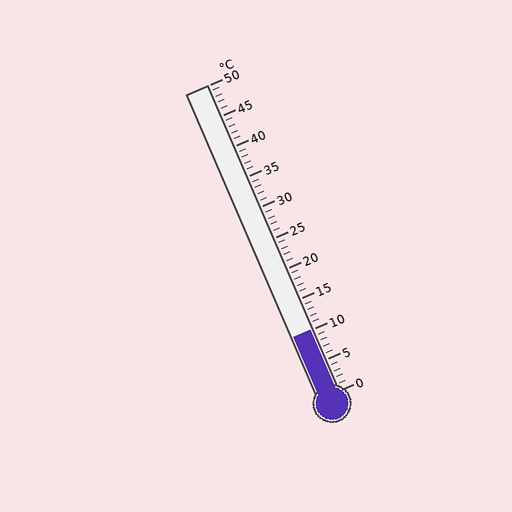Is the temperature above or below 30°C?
The temperature is below 30°C.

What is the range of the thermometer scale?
The thermometer scale ranges from 0°C to 50°C.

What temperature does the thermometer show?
The thermometer shows approximately 10°C.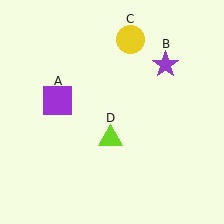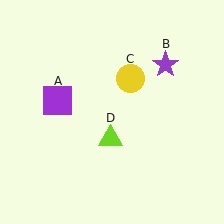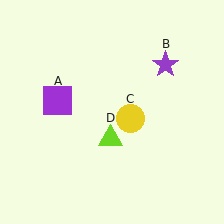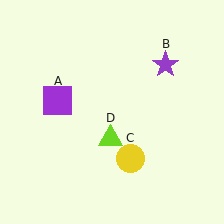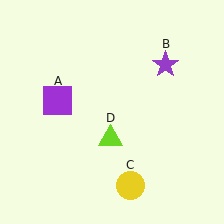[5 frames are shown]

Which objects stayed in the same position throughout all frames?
Purple square (object A) and purple star (object B) and lime triangle (object D) remained stationary.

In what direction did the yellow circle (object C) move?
The yellow circle (object C) moved down.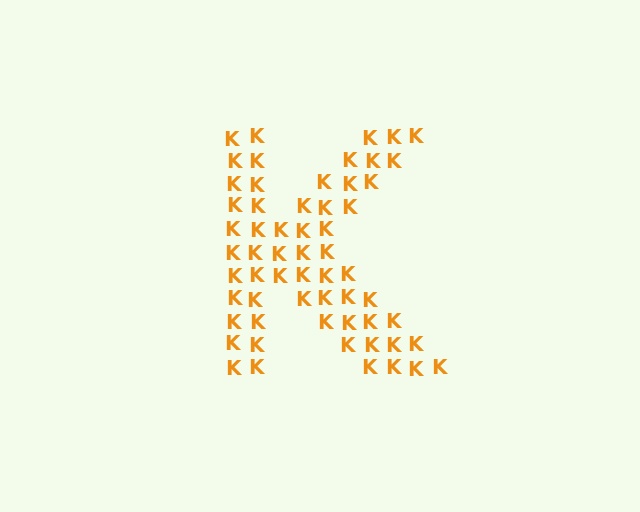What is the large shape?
The large shape is the letter K.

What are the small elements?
The small elements are letter K's.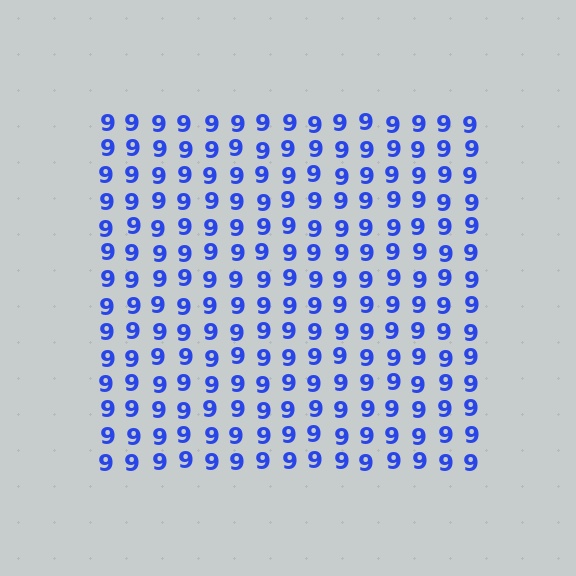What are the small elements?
The small elements are digit 9's.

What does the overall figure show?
The overall figure shows a square.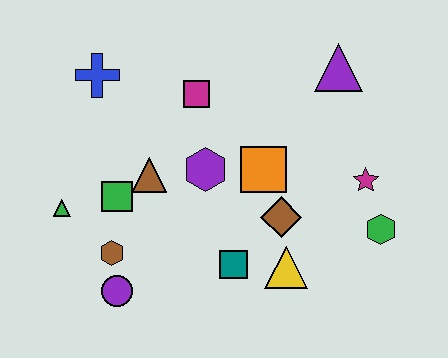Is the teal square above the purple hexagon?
No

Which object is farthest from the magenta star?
The green triangle is farthest from the magenta star.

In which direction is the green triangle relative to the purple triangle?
The green triangle is to the left of the purple triangle.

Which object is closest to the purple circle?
The brown hexagon is closest to the purple circle.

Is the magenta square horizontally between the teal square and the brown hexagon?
Yes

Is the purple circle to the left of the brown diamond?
Yes